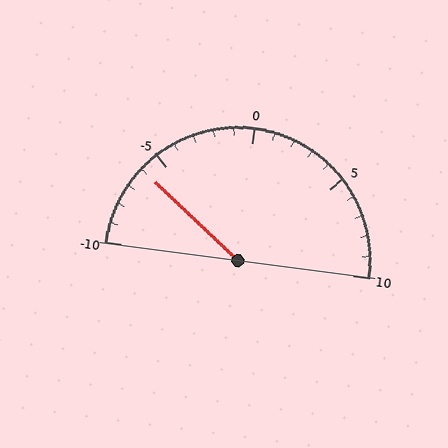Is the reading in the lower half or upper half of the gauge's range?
The reading is in the lower half of the range (-10 to 10).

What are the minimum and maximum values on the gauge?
The gauge ranges from -10 to 10.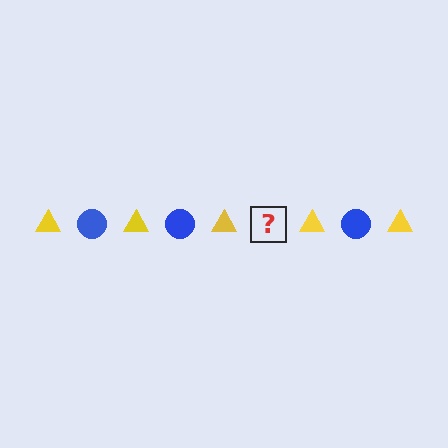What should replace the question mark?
The question mark should be replaced with a blue circle.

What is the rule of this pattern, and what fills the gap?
The rule is that the pattern alternates between yellow triangle and blue circle. The gap should be filled with a blue circle.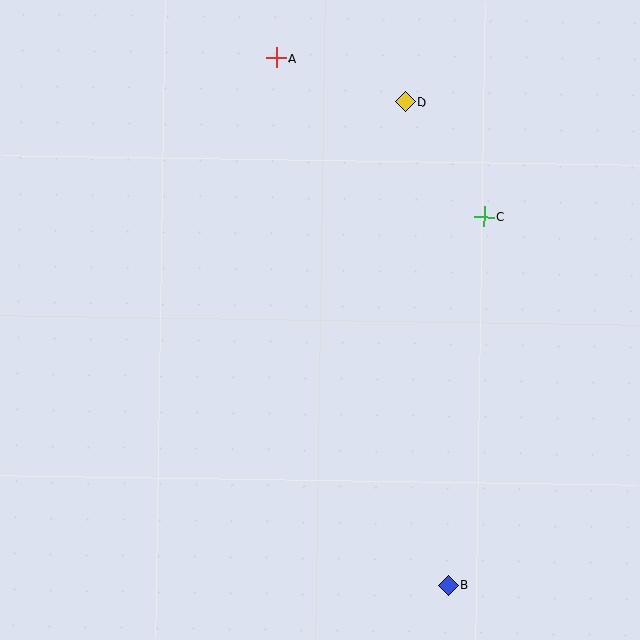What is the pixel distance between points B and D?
The distance between B and D is 485 pixels.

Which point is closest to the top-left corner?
Point A is closest to the top-left corner.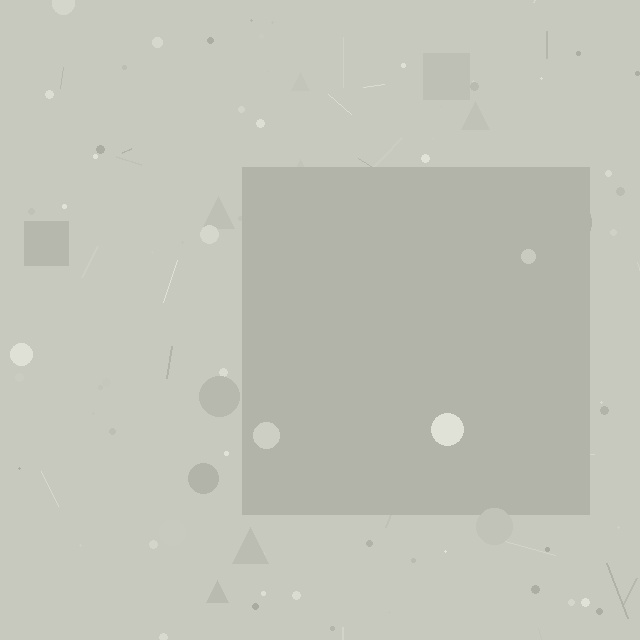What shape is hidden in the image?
A square is hidden in the image.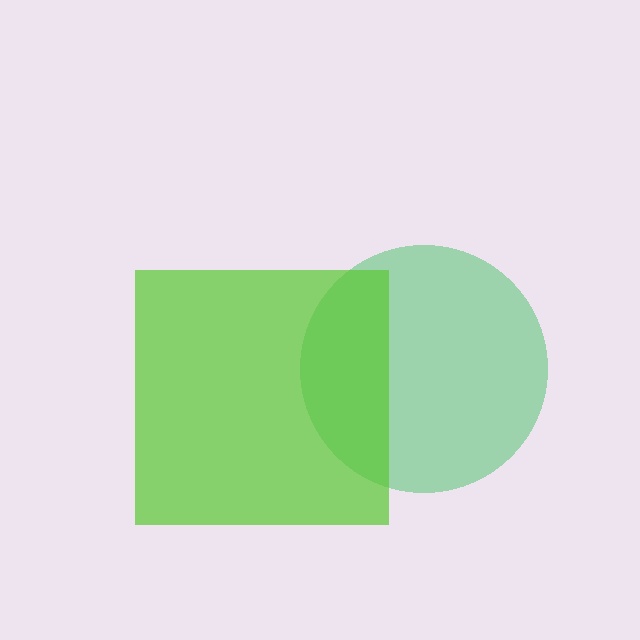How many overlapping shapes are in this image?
There are 2 overlapping shapes in the image.